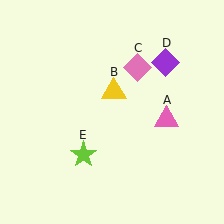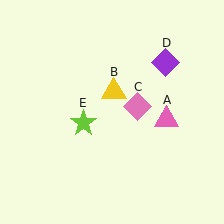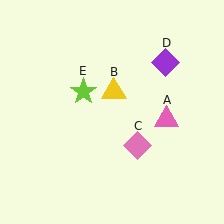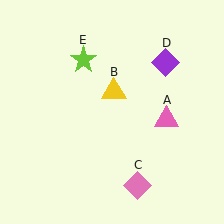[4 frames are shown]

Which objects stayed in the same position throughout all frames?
Pink triangle (object A) and yellow triangle (object B) and purple diamond (object D) remained stationary.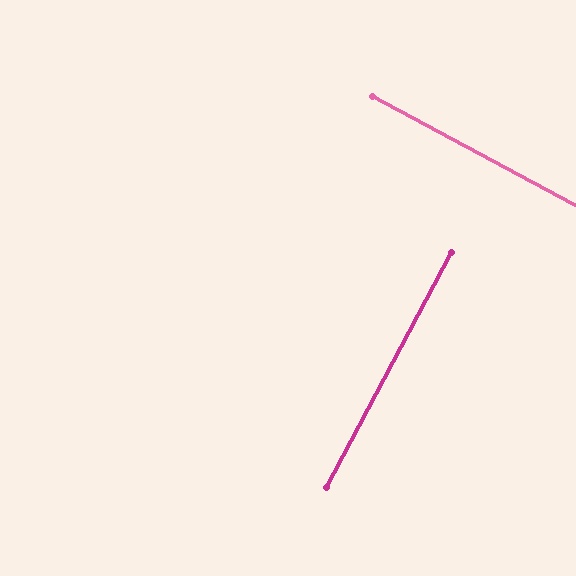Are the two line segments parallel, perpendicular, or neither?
Perpendicular — they meet at approximately 90°.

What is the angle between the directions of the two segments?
Approximately 90 degrees.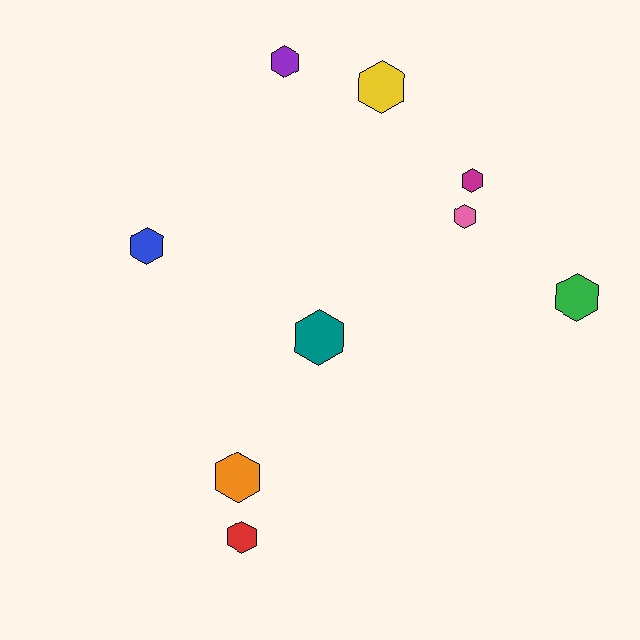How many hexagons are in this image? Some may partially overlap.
There are 9 hexagons.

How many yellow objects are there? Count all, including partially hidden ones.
There is 1 yellow object.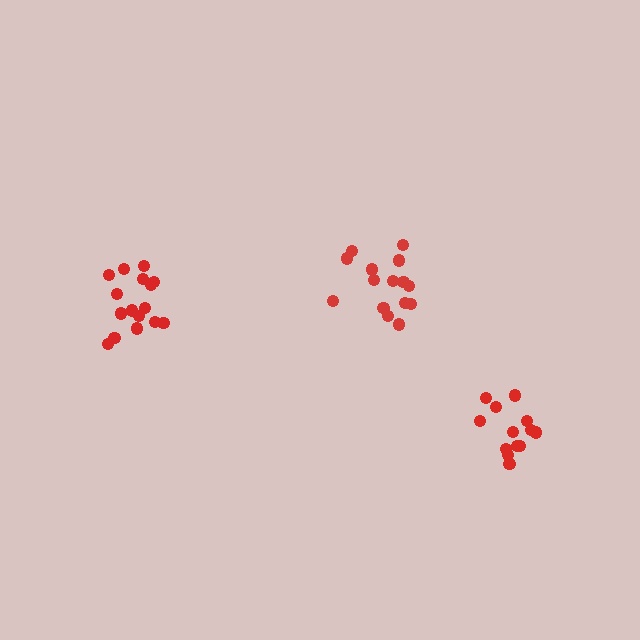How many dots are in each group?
Group 1: 16 dots, Group 2: 13 dots, Group 3: 15 dots (44 total).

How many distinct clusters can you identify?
There are 3 distinct clusters.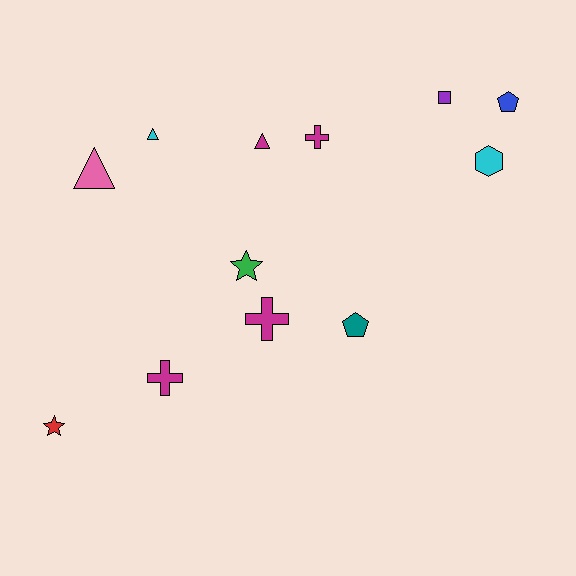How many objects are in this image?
There are 12 objects.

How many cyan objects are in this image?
There are 2 cyan objects.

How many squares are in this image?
There is 1 square.